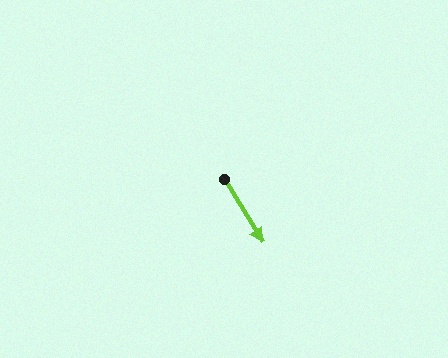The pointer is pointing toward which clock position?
Roughly 5 o'clock.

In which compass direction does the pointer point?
Southeast.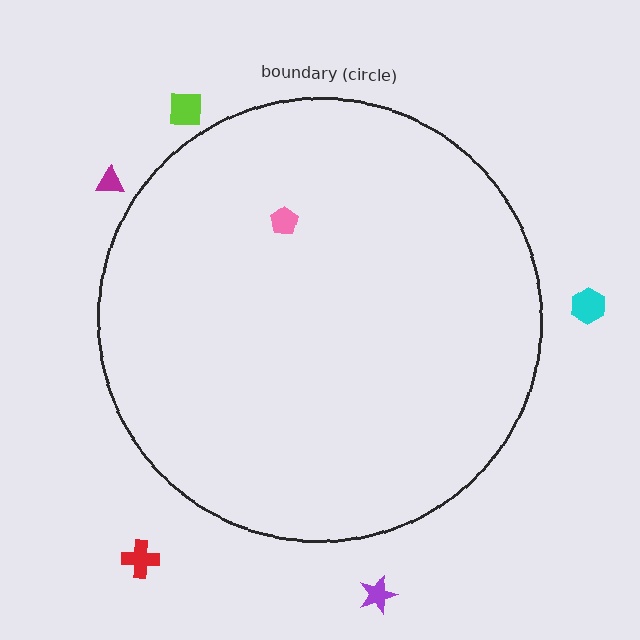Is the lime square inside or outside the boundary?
Outside.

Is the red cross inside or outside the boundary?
Outside.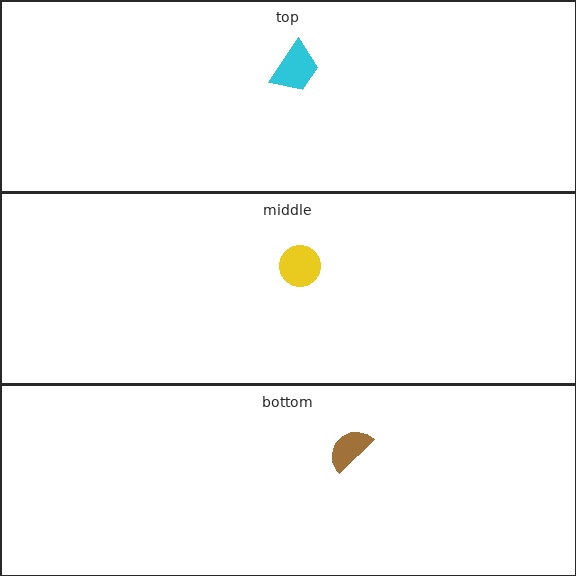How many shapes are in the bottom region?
1.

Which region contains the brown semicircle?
The bottom region.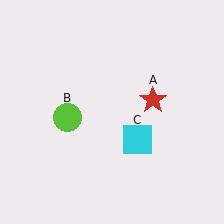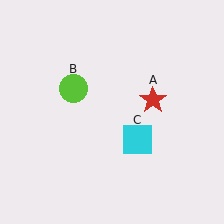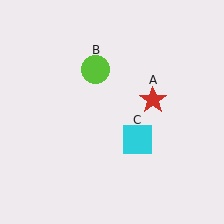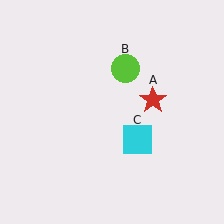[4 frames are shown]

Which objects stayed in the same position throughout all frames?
Red star (object A) and cyan square (object C) remained stationary.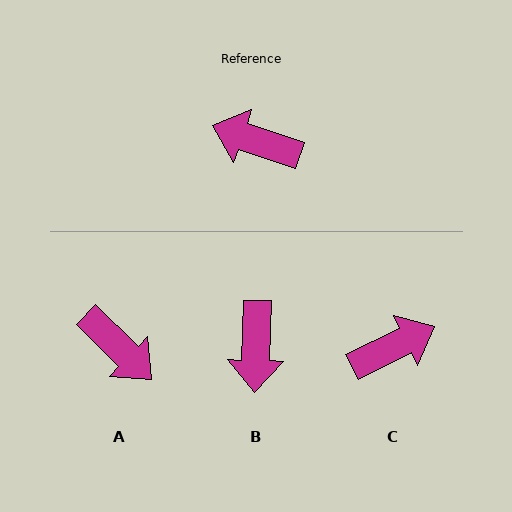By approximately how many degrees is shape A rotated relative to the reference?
Approximately 154 degrees counter-clockwise.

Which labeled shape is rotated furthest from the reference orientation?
A, about 154 degrees away.